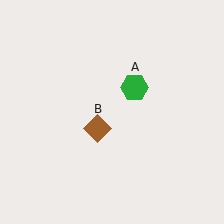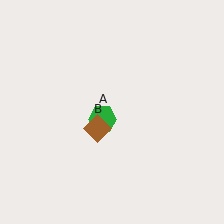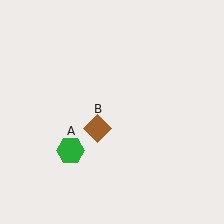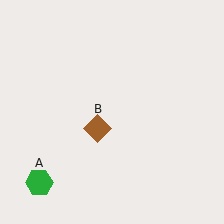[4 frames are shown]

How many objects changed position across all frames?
1 object changed position: green hexagon (object A).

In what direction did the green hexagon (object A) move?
The green hexagon (object A) moved down and to the left.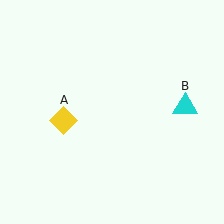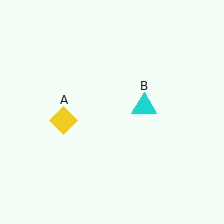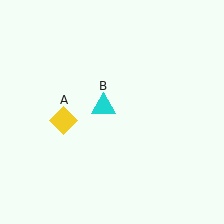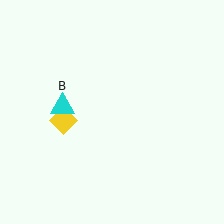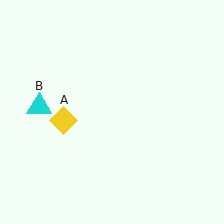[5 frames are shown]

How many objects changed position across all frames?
1 object changed position: cyan triangle (object B).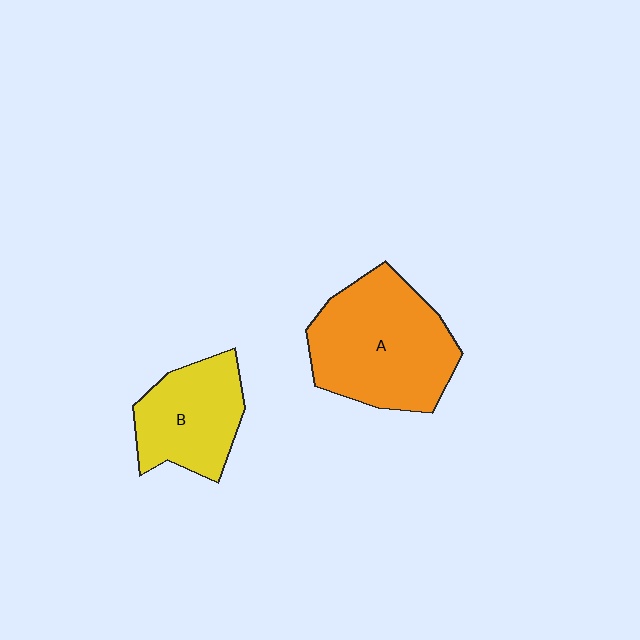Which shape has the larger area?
Shape A (orange).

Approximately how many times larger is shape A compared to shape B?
Approximately 1.5 times.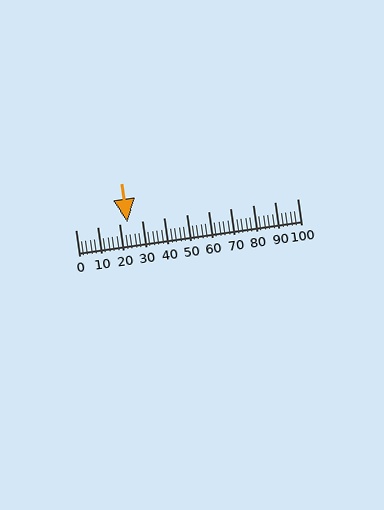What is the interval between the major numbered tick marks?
The major tick marks are spaced 10 units apart.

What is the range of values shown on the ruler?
The ruler shows values from 0 to 100.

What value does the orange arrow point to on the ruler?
The orange arrow points to approximately 24.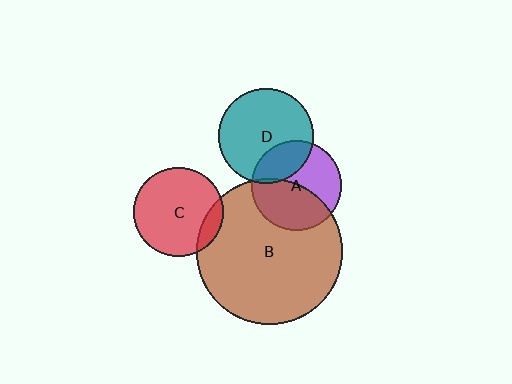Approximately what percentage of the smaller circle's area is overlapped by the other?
Approximately 45%.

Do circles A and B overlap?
Yes.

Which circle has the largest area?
Circle B (brown).